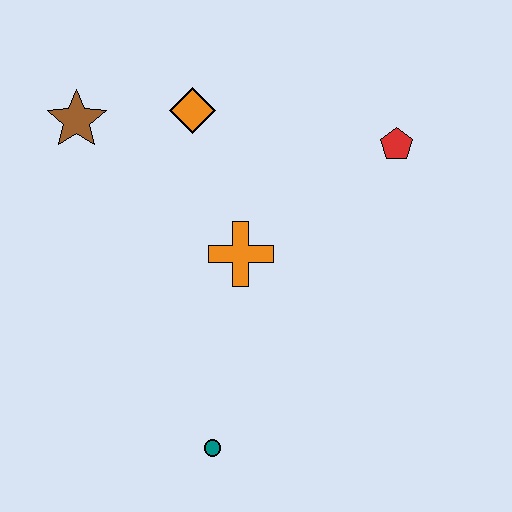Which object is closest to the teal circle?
The orange cross is closest to the teal circle.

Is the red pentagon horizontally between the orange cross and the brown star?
No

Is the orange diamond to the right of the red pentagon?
No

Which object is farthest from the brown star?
The teal circle is farthest from the brown star.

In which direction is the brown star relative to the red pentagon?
The brown star is to the left of the red pentagon.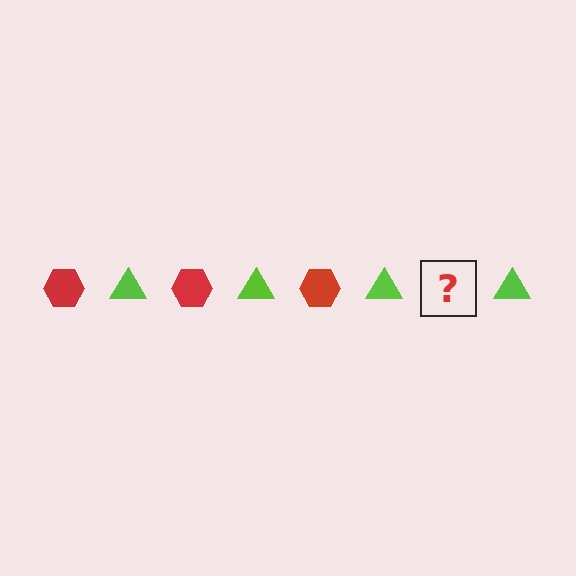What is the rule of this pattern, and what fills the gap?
The rule is that the pattern alternates between red hexagon and lime triangle. The gap should be filled with a red hexagon.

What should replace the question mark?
The question mark should be replaced with a red hexagon.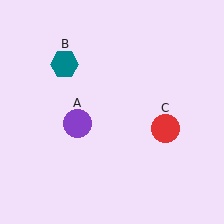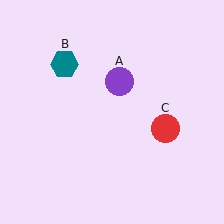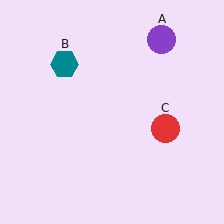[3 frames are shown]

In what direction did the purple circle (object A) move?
The purple circle (object A) moved up and to the right.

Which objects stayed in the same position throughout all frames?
Teal hexagon (object B) and red circle (object C) remained stationary.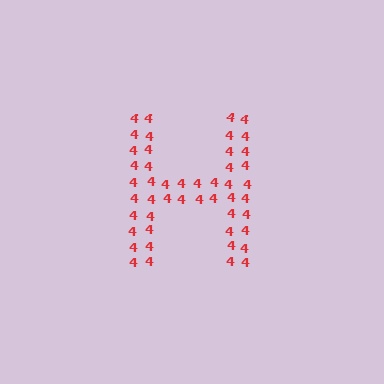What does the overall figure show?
The overall figure shows the letter H.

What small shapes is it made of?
It is made of small digit 4's.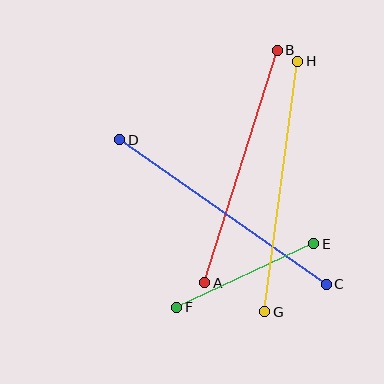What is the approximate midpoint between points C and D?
The midpoint is at approximately (223, 212) pixels.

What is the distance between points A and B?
The distance is approximately 243 pixels.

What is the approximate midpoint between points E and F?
The midpoint is at approximately (245, 275) pixels.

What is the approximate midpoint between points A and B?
The midpoint is at approximately (241, 166) pixels.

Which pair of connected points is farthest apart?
Points G and H are farthest apart.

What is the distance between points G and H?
The distance is approximately 252 pixels.